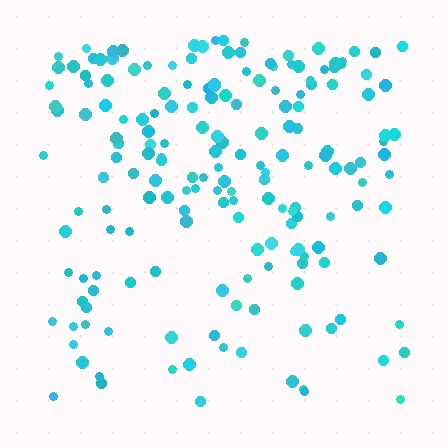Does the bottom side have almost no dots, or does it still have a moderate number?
Still a moderate number, just noticeably fewer than the top.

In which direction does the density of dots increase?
From bottom to top, with the top side densest.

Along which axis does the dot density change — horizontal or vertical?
Vertical.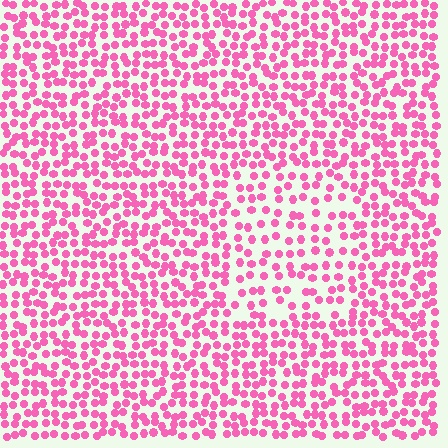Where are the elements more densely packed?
The elements are more densely packed outside the rectangle boundary.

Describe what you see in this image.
The image contains small pink elements arranged at two different densities. A rectangle-shaped region is visible where the elements are less densely packed than the surrounding area.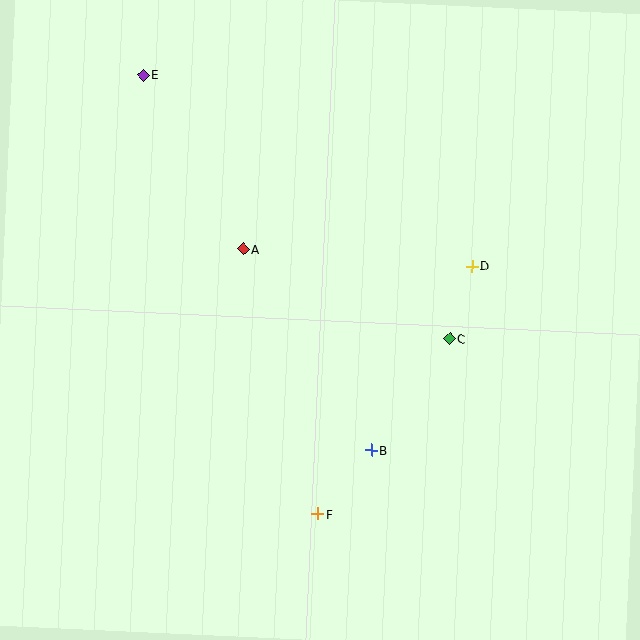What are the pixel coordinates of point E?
Point E is at (143, 75).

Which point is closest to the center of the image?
Point A at (243, 249) is closest to the center.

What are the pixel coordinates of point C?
Point C is at (450, 339).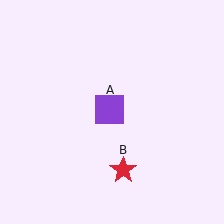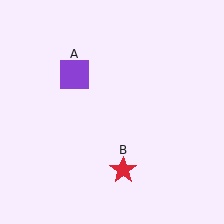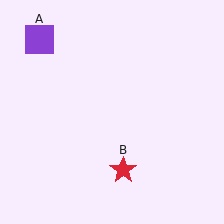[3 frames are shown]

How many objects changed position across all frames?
1 object changed position: purple square (object A).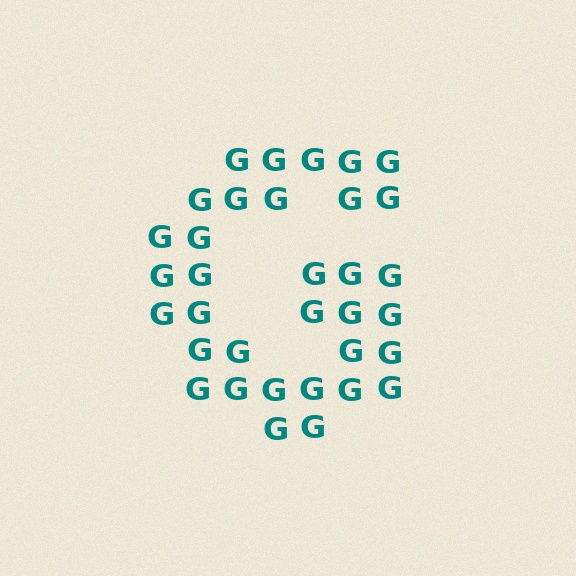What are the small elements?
The small elements are letter G's.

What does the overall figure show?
The overall figure shows the letter G.